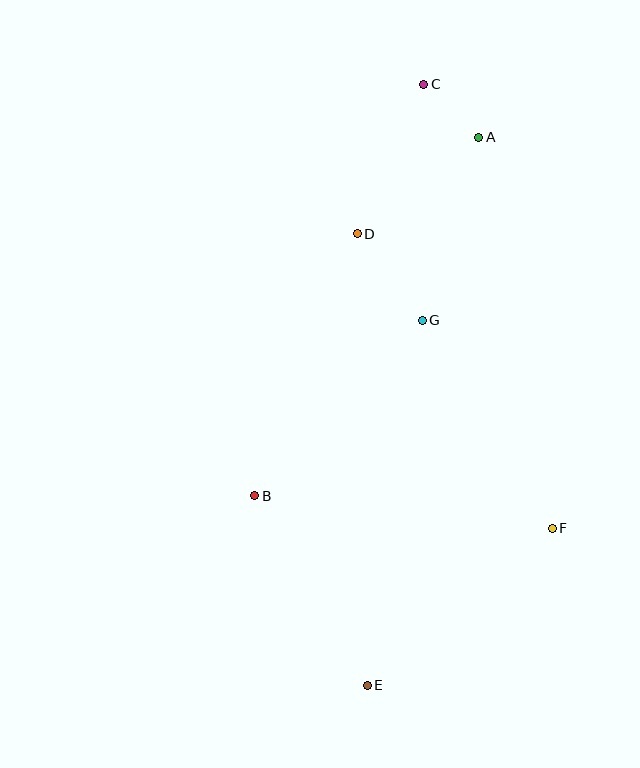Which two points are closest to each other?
Points A and C are closest to each other.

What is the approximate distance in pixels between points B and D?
The distance between B and D is approximately 281 pixels.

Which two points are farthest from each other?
Points C and E are farthest from each other.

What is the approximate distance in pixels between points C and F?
The distance between C and F is approximately 462 pixels.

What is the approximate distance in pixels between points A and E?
The distance between A and E is approximately 559 pixels.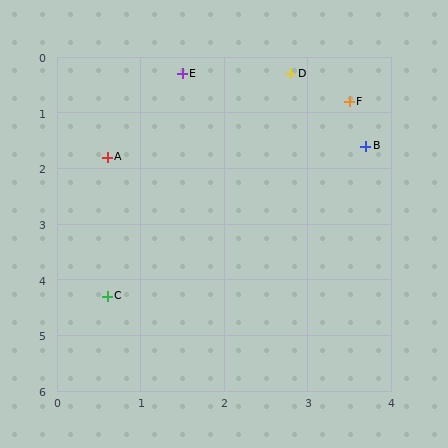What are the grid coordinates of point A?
Point A is at approximately (0.6, 1.8).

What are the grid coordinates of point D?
Point D is at approximately (2.8, 0.3).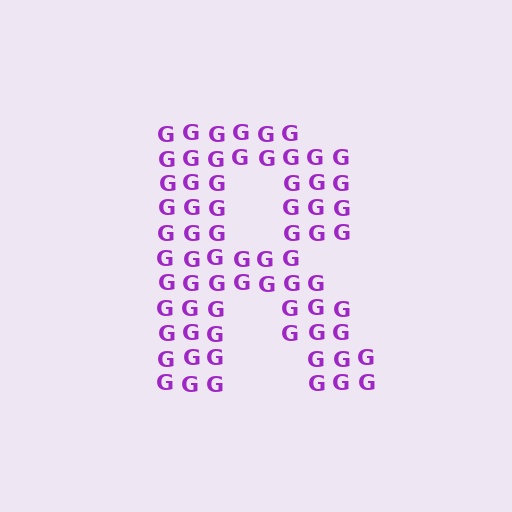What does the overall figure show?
The overall figure shows the letter R.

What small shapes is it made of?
It is made of small letter G's.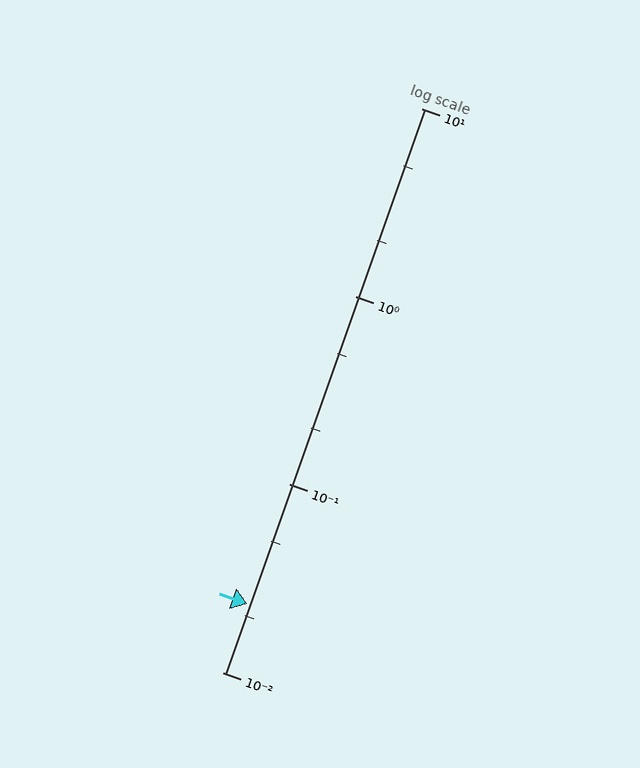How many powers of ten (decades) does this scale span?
The scale spans 3 decades, from 0.01 to 10.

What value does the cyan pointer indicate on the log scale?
The pointer indicates approximately 0.023.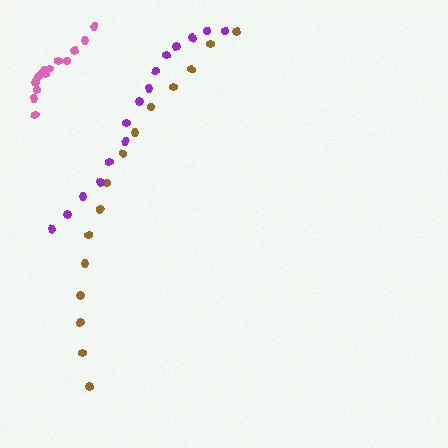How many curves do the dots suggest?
There are 3 distinct paths.